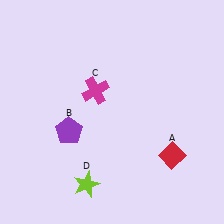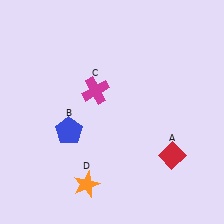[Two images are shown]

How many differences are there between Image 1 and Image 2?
There are 2 differences between the two images.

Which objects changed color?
B changed from purple to blue. D changed from lime to orange.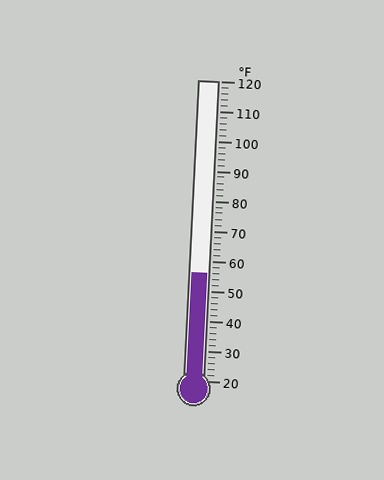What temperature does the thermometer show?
The thermometer shows approximately 56°F.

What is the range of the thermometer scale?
The thermometer scale ranges from 20°F to 120°F.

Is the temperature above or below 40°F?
The temperature is above 40°F.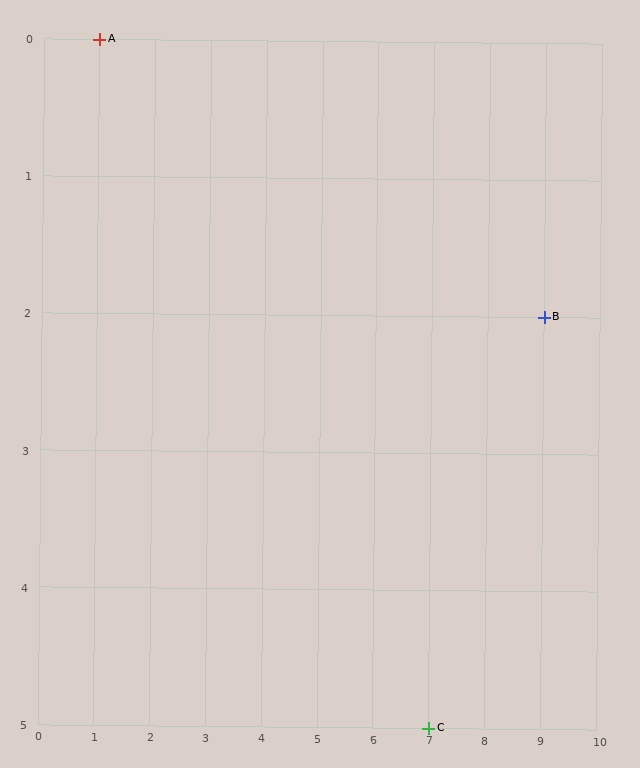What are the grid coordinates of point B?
Point B is at grid coordinates (9, 2).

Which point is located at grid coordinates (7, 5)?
Point C is at (7, 5).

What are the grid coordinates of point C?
Point C is at grid coordinates (7, 5).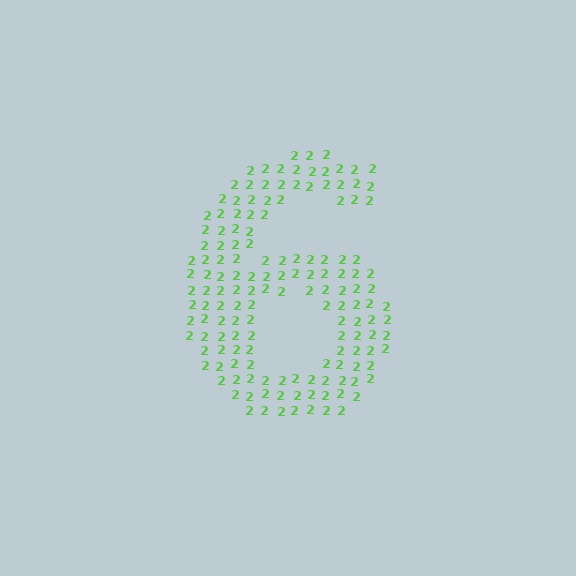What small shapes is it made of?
It is made of small digit 2's.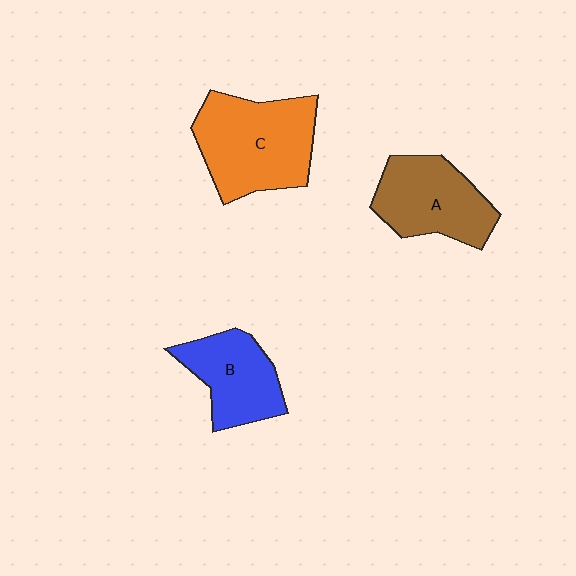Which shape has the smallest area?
Shape B (blue).